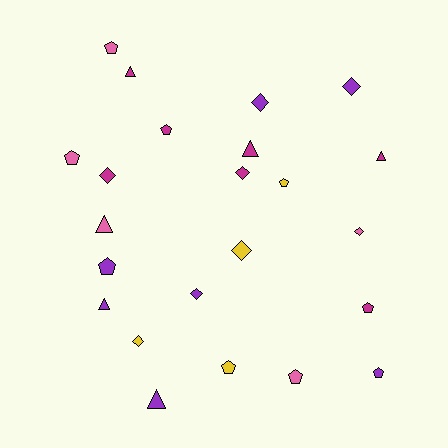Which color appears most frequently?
Purple, with 7 objects.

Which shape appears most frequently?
Pentagon, with 9 objects.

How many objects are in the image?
There are 23 objects.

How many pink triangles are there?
There is 1 pink triangle.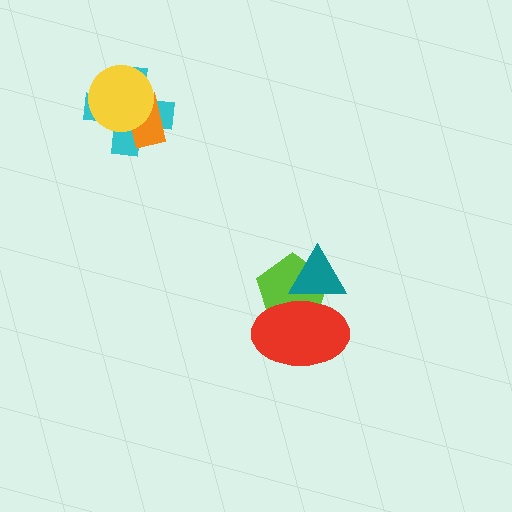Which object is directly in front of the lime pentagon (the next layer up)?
The teal triangle is directly in front of the lime pentagon.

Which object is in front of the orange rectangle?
The yellow circle is in front of the orange rectangle.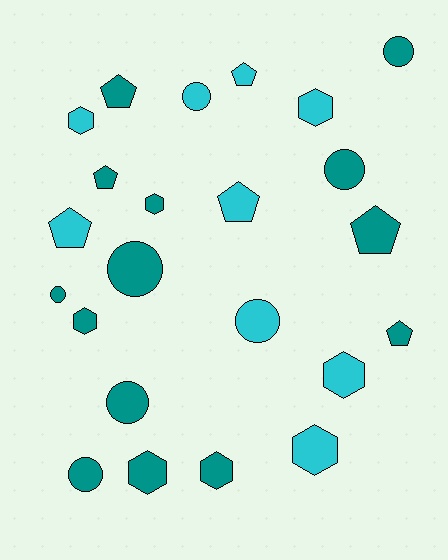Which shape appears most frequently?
Circle, with 8 objects.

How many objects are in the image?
There are 23 objects.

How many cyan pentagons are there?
There are 3 cyan pentagons.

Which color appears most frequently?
Teal, with 14 objects.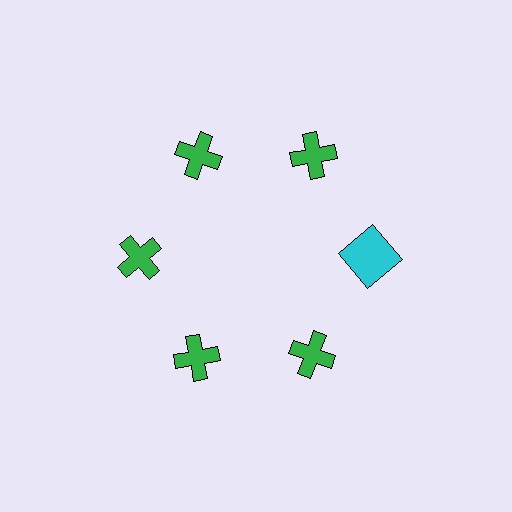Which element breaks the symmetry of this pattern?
The cyan square at roughly the 3 o'clock position breaks the symmetry. All other shapes are green crosses.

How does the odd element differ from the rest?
It differs in both color (cyan instead of green) and shape (square instead of cross).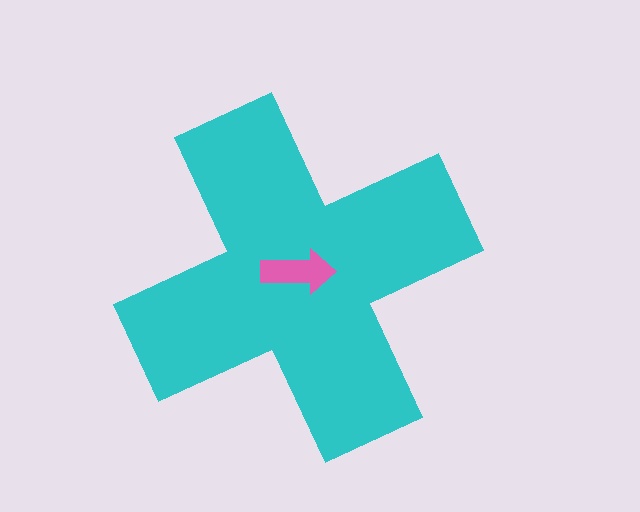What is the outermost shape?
The cyan cross.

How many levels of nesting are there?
2.